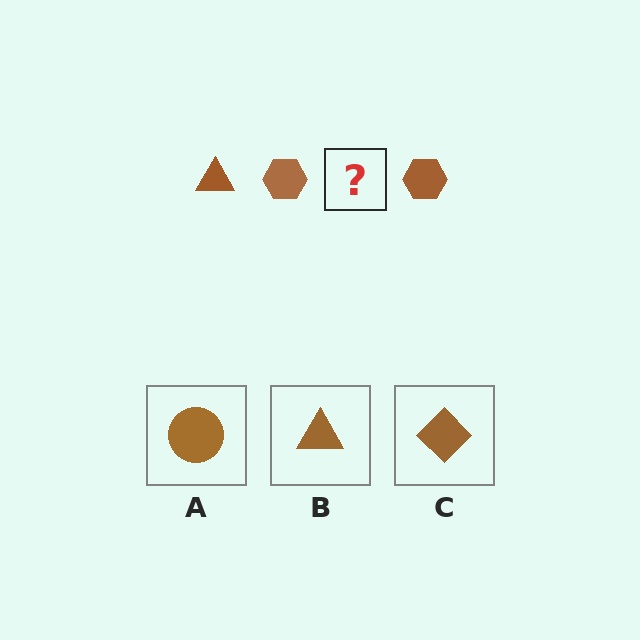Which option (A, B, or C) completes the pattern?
B.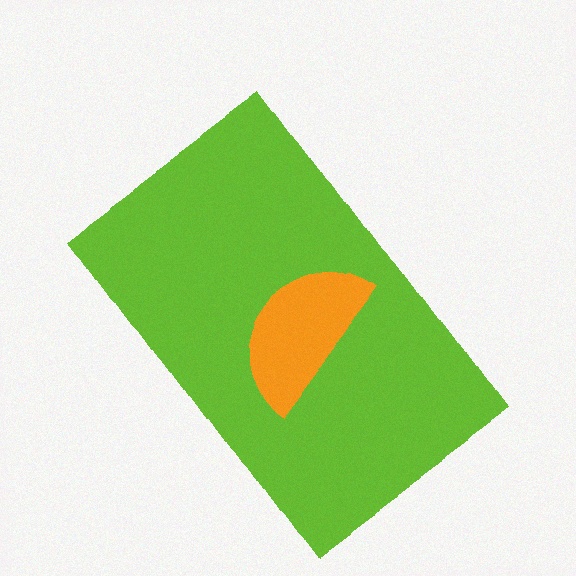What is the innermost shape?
The orange semicircle.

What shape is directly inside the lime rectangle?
The orange semicircle.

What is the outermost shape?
The lime rectangle.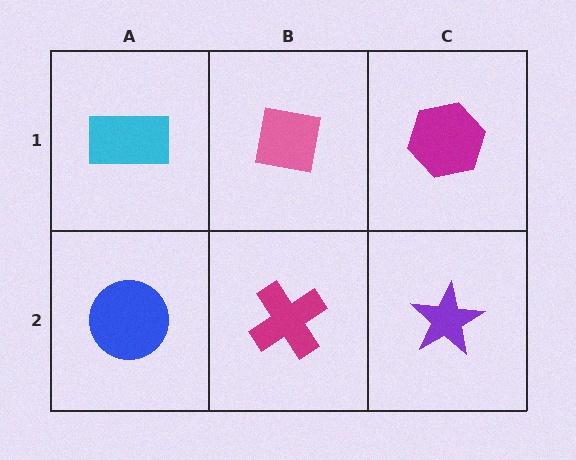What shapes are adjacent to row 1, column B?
A magenta cross (row 2, column B), a cyan rectangle (row 1, column A), a magenta hexagon (row 1, column C).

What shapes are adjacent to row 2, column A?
A cyan rectangle (row 1, column A), a magenta cross (row 2, column B).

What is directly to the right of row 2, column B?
A purple star.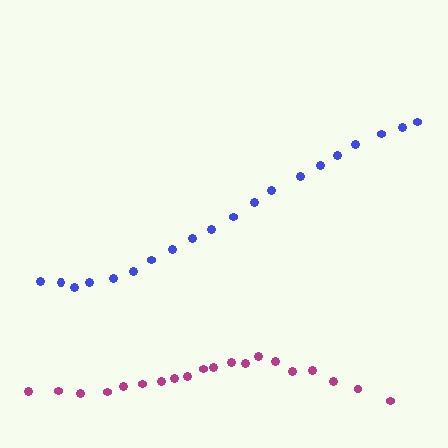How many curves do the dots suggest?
There are 2 distinct paths.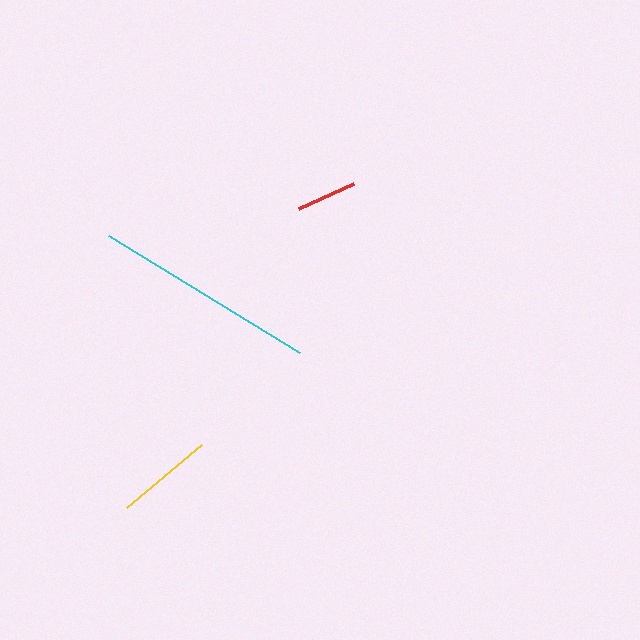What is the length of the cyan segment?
The cyan segment is approximately 224 pixels long.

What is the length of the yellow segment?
The yellow segment is approximately 99 pixels long.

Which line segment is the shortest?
The red line is the shortest at approximately 61 pixels.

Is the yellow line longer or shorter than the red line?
The yellow line is longer than the red line.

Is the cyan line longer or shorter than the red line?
The cyan line is longer than the red line.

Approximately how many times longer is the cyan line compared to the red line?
The cyan line is approximately 3.7 times the length of the red line.